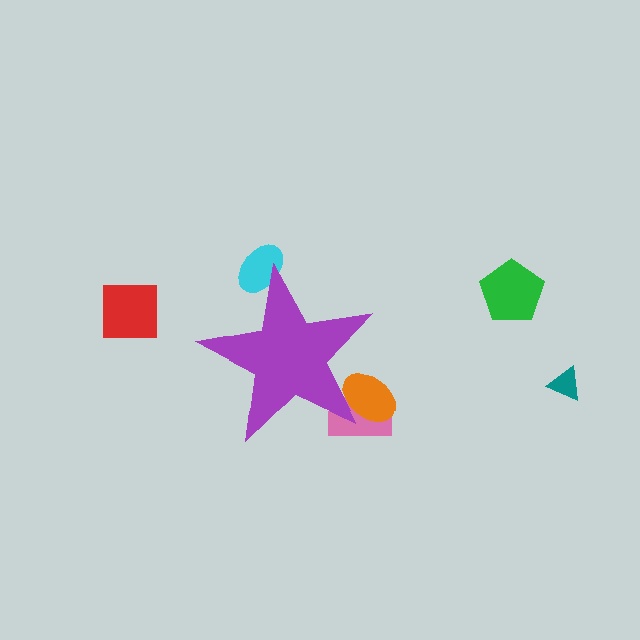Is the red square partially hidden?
No, the red square is fully visible.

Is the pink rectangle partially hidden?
Yes, the pink rectangle is partially hidden behind the purple star.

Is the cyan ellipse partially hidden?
Yes, the cyan ellipse is partially hidden behind the purple star.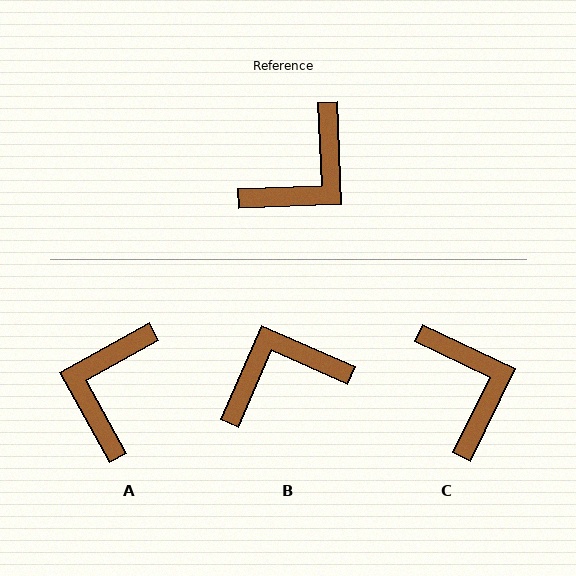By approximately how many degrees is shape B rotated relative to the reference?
Approximately 154 degrees counter-clockwise.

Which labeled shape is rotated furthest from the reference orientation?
B, about 154 degrees away.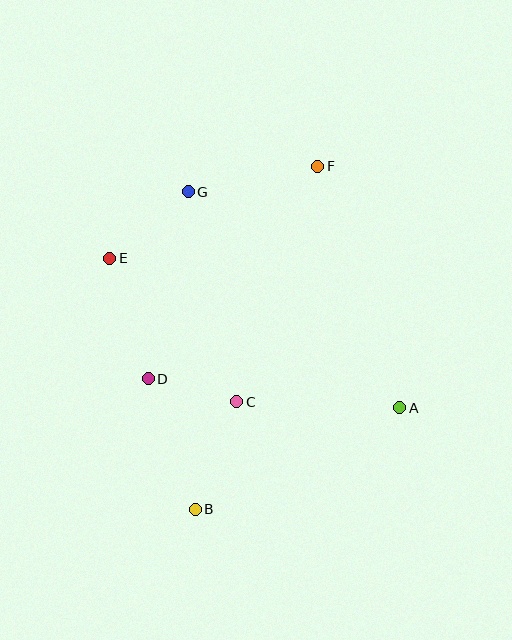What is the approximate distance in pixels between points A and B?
The distance between A and B is approximately 228 pixels.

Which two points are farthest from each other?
Points B and F are farthest from each other.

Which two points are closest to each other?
Points C and D are closest to each other.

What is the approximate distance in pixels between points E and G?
The distance between E and G is approximately 103 pixels.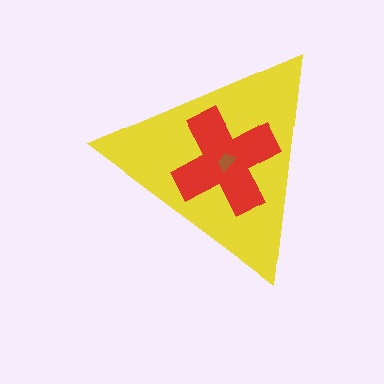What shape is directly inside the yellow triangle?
The red cross.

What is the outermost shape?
The yellow triangle.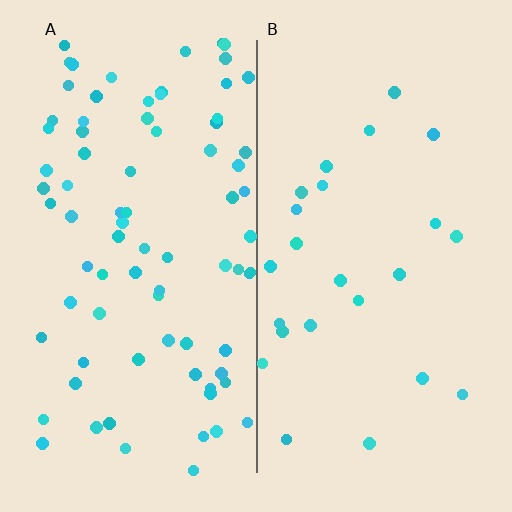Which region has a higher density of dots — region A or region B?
A (the left).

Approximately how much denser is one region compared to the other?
Approximately 3.3× — region A over region B.